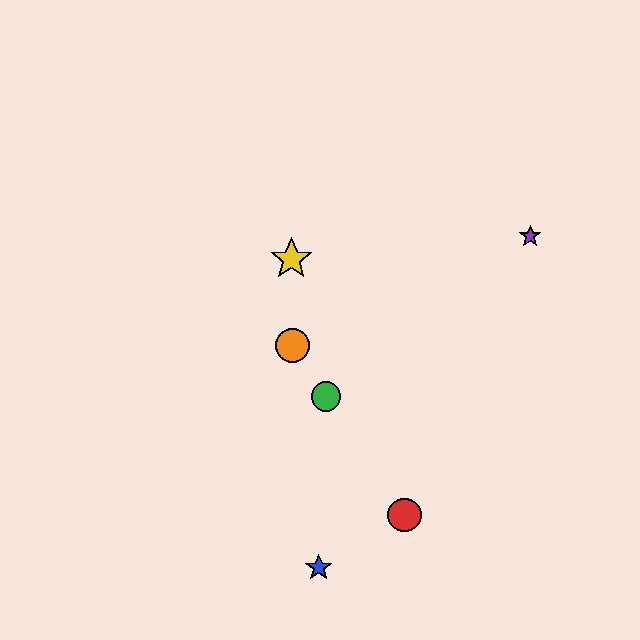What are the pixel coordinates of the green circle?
The green circle is at (326, 396).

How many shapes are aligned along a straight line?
3 shapes (the red circle, the green circle, the orange circle) are aligned along a straight line.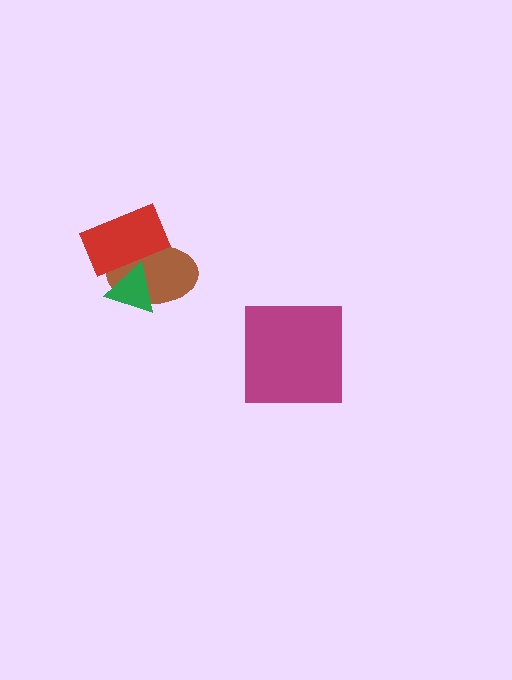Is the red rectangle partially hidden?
No, no other shape covers it.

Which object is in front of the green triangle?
The red rectangle is in front of the green triangle.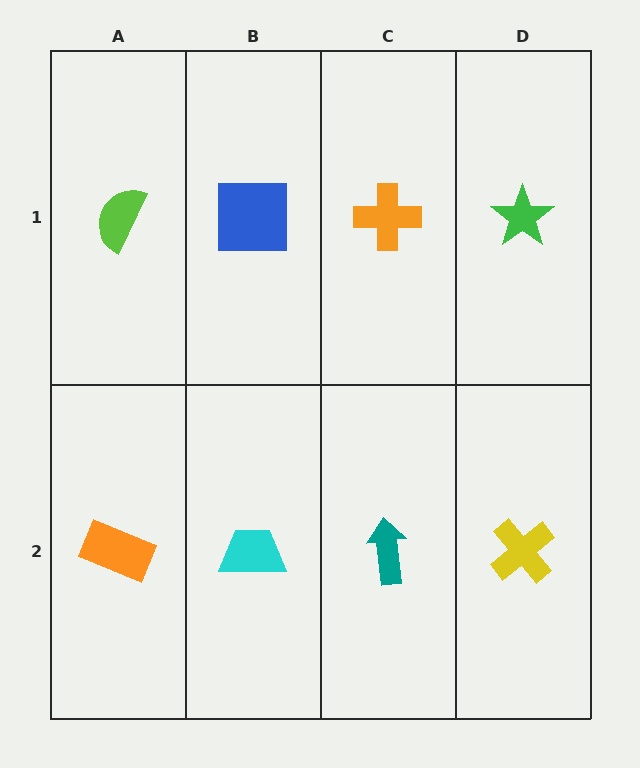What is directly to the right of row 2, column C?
A yellow cross.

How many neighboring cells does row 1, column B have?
3.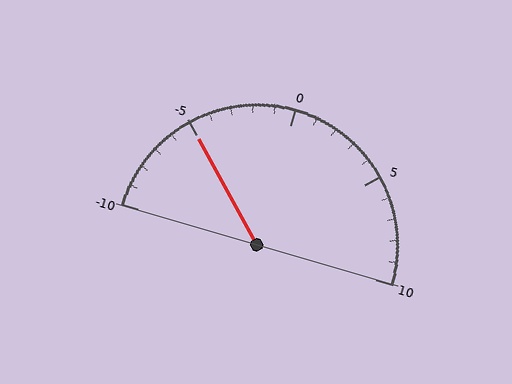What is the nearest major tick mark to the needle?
The nearest major tick mark is -5.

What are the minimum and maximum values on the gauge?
The gauge ranges from -10 to 10.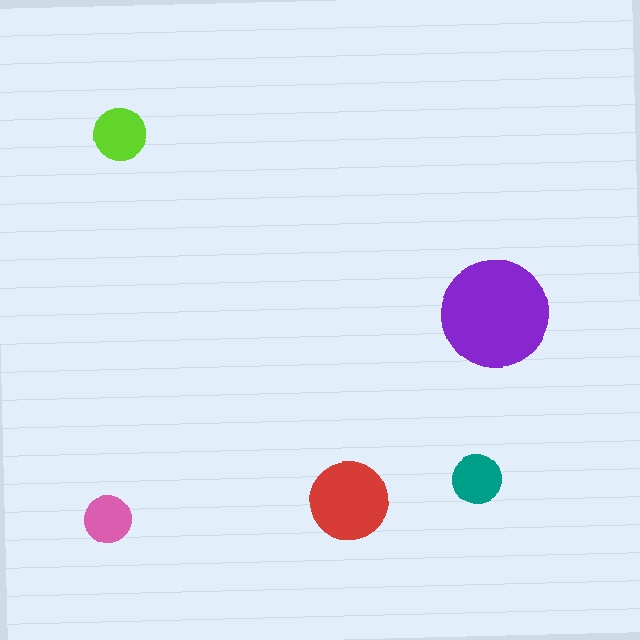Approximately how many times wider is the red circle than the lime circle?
About 1.5 times wider.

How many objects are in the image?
There are 5 objects in the image.